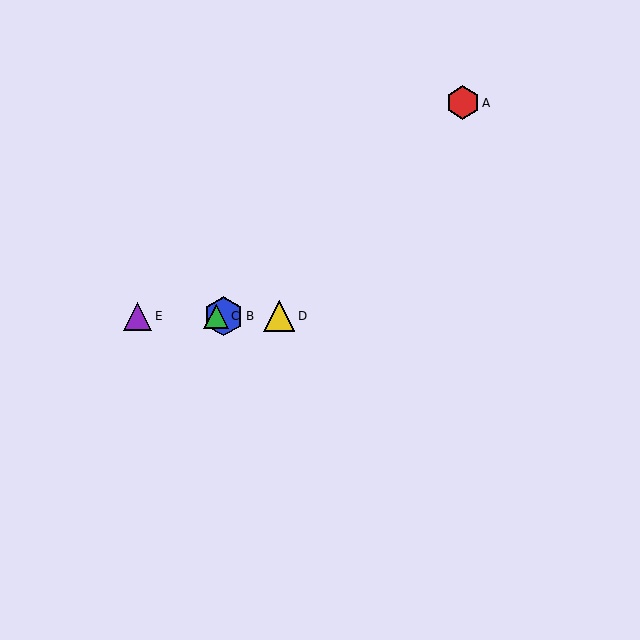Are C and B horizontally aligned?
Yes, both are at y≈316.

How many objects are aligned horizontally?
4 objects (B, C, D, E) are aligned horizontally.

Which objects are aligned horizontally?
Objects B, C, D, E are aligned horizontally.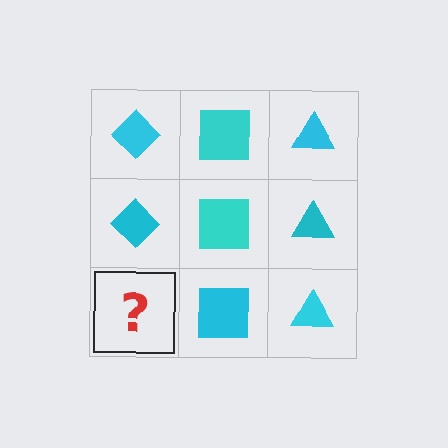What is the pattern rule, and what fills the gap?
The rule is that each column has a consistent shape. The gap should be filled with a cyan diamond.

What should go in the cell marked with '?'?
The missing cell should contain a cyan diamond.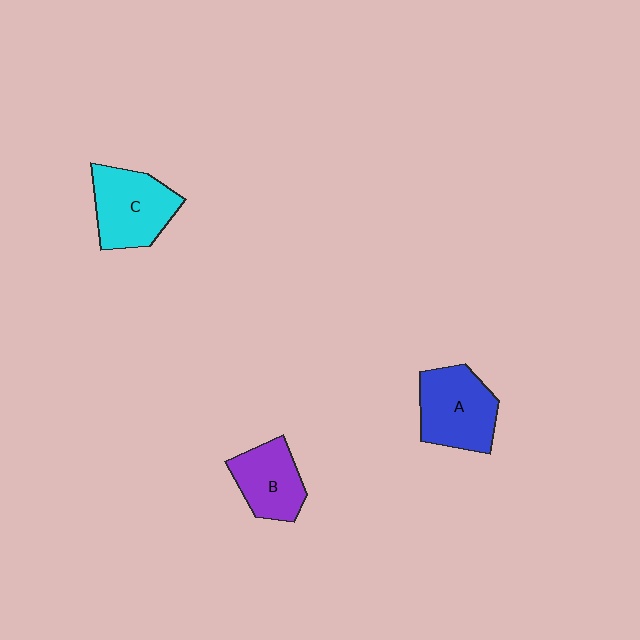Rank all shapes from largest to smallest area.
From largest to smallest: A (blue), C (cyan), B (purple).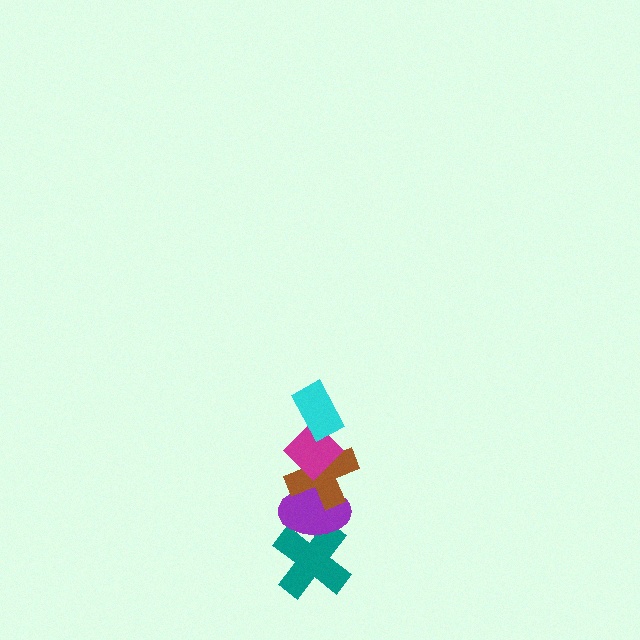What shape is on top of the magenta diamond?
The cyan rectangle is on top of the magenta diamond.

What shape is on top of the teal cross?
The purple ellipse is on top of the teal cross.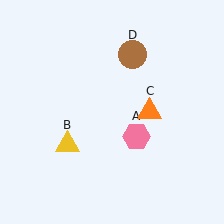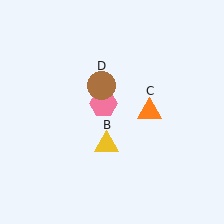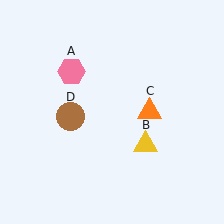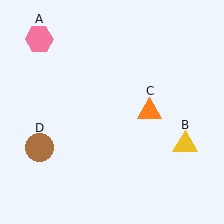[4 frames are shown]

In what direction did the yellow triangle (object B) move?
The yellow triangle (object B) moved right.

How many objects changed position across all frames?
3 objects changed position: pink hexagon (object A), yellow triangle (object B), brown circle (object D).